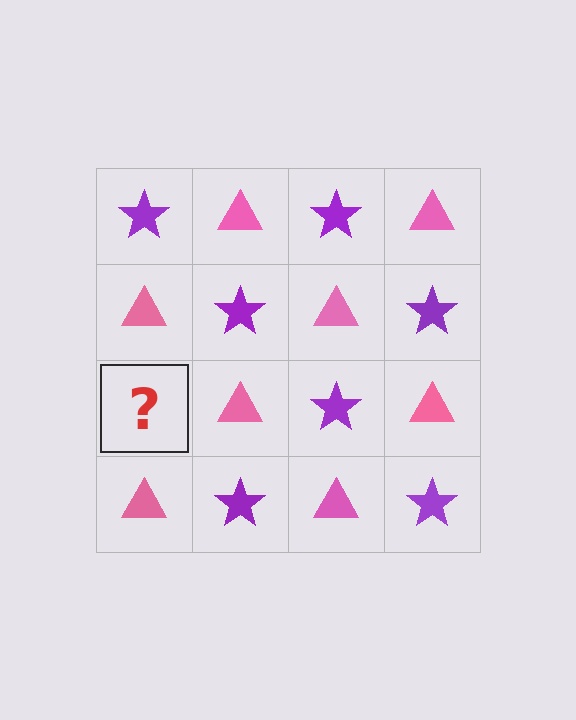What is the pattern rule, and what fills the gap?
The rule is that it alternates purple star and pink triangle in a checkerboard pattern. The gap should be filled with a purple star.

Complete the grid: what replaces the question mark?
The question mark should be replaced with a purple star.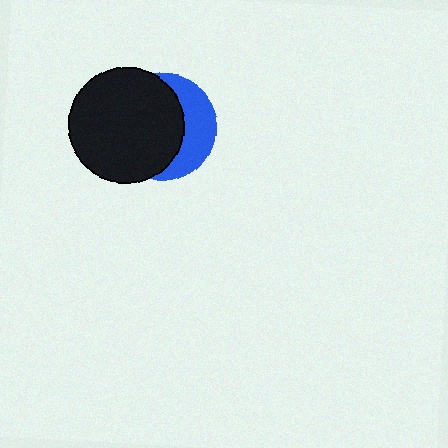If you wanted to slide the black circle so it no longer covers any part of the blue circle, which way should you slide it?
Slide it left — that is the most direct way to separate the two shapes.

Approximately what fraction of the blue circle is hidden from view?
Roughly 64% of the blue circle is hidden behind the black circle.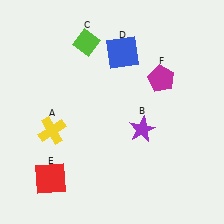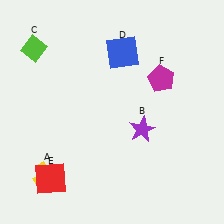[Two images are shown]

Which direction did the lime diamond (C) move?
The lime diamond (C) moved left.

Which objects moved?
The objects that moved are: the yellow cross (A), the lime diamond (C).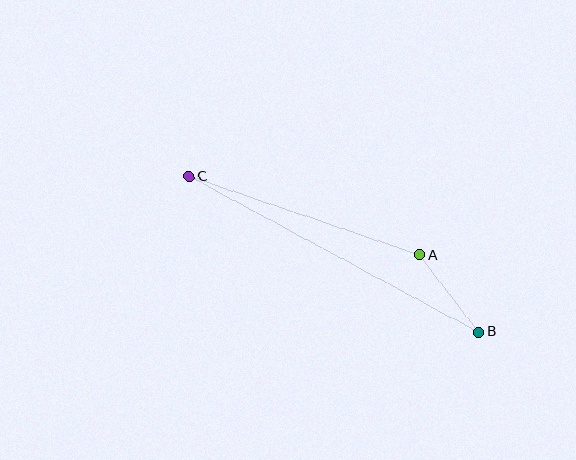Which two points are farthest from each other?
Points B and C are farthest from each other.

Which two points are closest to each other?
Points A and B are closest to each other.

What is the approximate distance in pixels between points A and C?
The distance between A and C is approximately 244 pixels.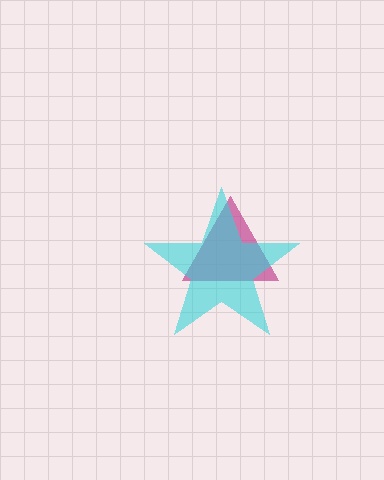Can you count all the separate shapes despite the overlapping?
Yes, there are 2 separate shapes.